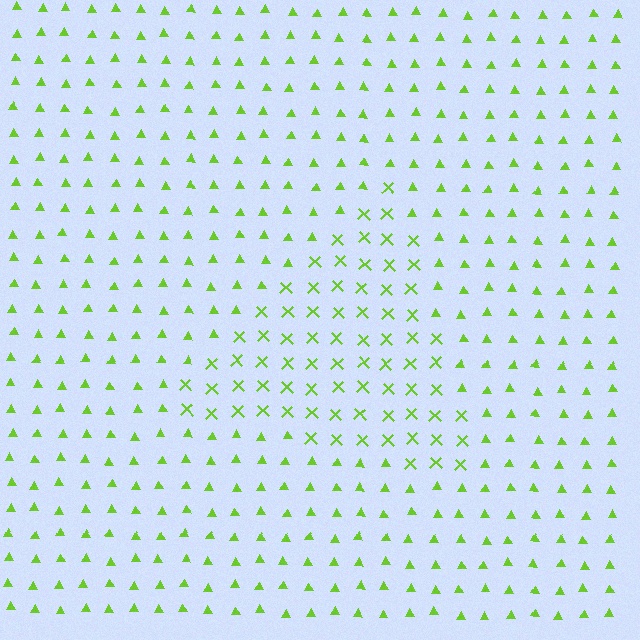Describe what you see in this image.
The image is filled with small lime elements arranged in a uniform grid. A triangle-shaped region contains X marks, while the surrounding area contains triangles. The boundary is defined purely by the change in element shape.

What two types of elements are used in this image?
The image uses X marks inside the triangle region and triangles outside it.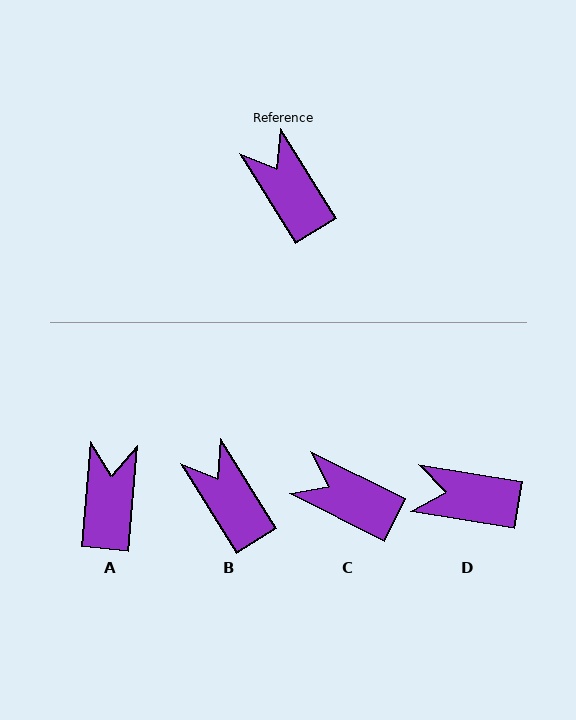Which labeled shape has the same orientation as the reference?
B.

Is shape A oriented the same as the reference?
No, it is off by about 37 degrees.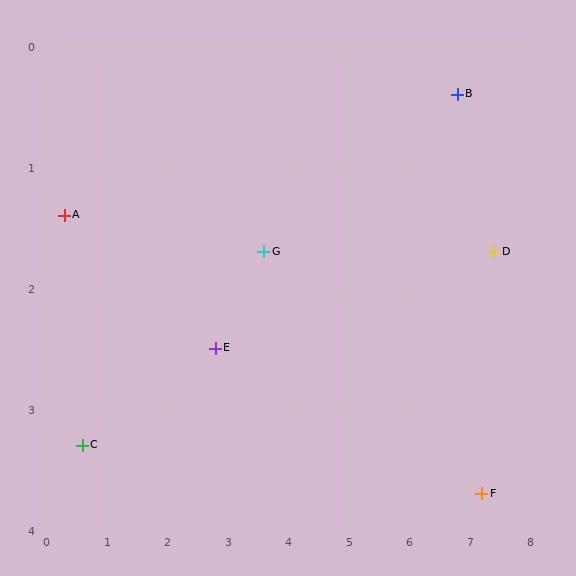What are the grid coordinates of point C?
Point C is at approximately (0.6, 3.3).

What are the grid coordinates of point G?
Point G is at approximately (3.6, 1.7).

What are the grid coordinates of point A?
Point A is at approximately (0.3, 1.4).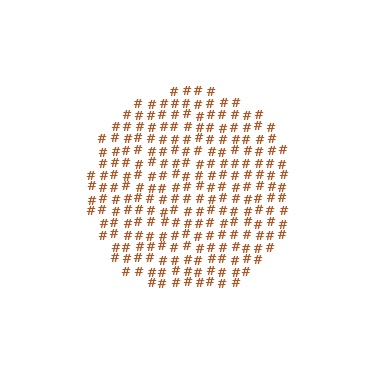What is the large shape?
The large shape is a circle.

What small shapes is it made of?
It is made of small hash symbols.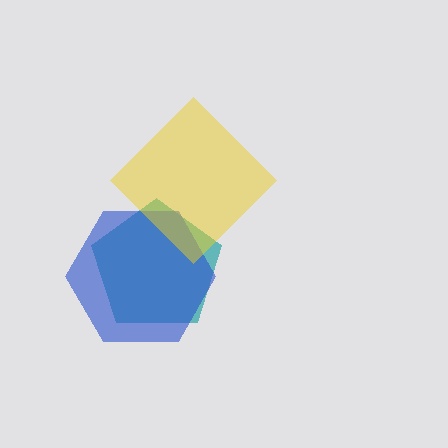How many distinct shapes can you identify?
There are 3 distinct shapes: a teal pentagon, a blue hexagon, a yellow diamond.